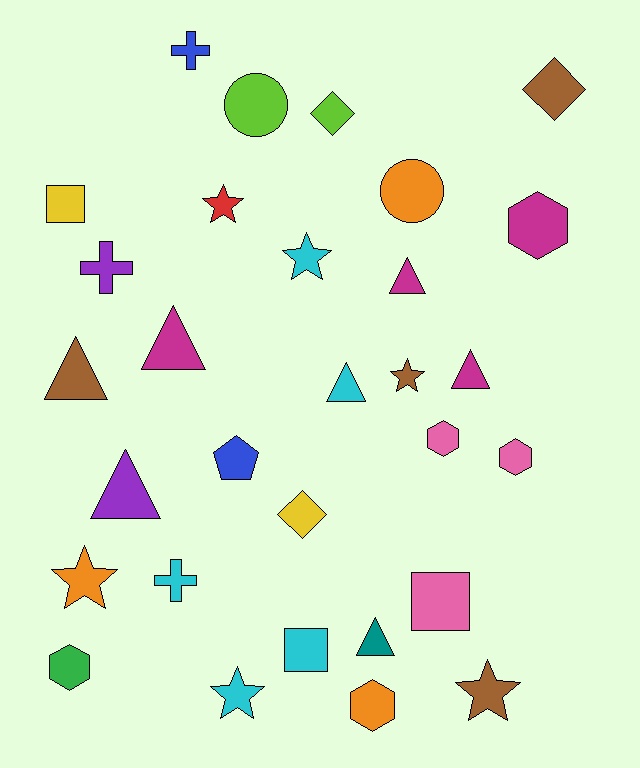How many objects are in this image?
There are 30 objects.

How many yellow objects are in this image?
There are 2 yellow objects.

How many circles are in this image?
There are 2 circles.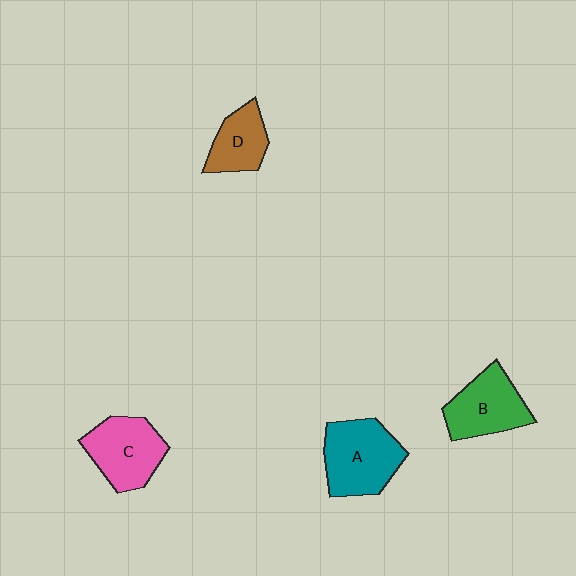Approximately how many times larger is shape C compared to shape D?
Approximately 1.4 times.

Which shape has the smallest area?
Shape D (brown).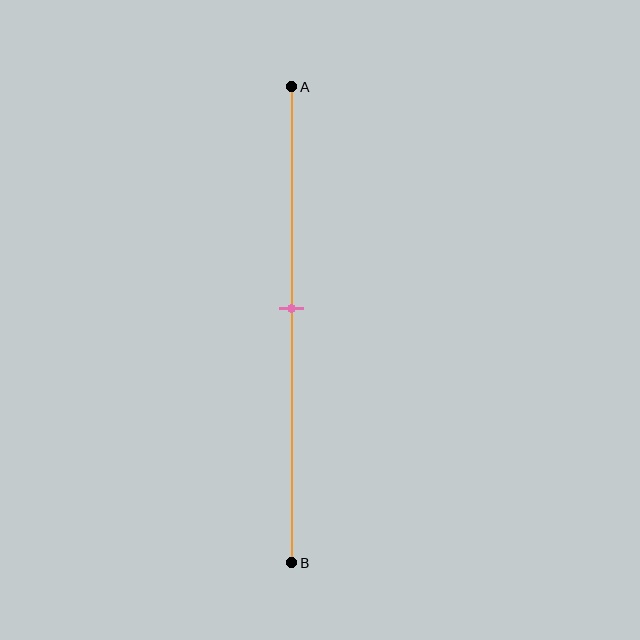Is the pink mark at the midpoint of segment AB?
No, the mark is at about 45% from A, not at the 50% midpoint.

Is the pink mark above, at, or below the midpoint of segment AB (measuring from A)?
The pink mark is above the midpoint of segment AB.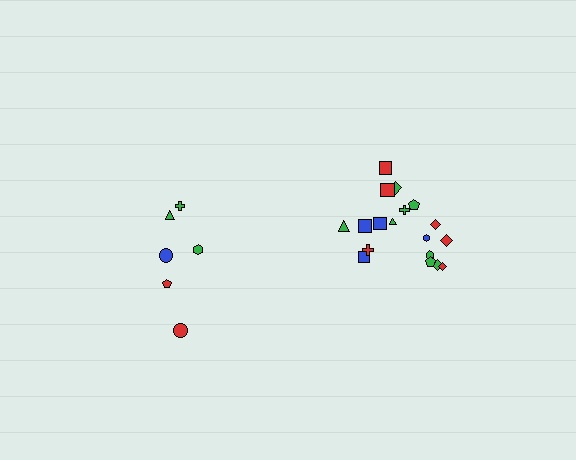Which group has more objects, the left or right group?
The right group.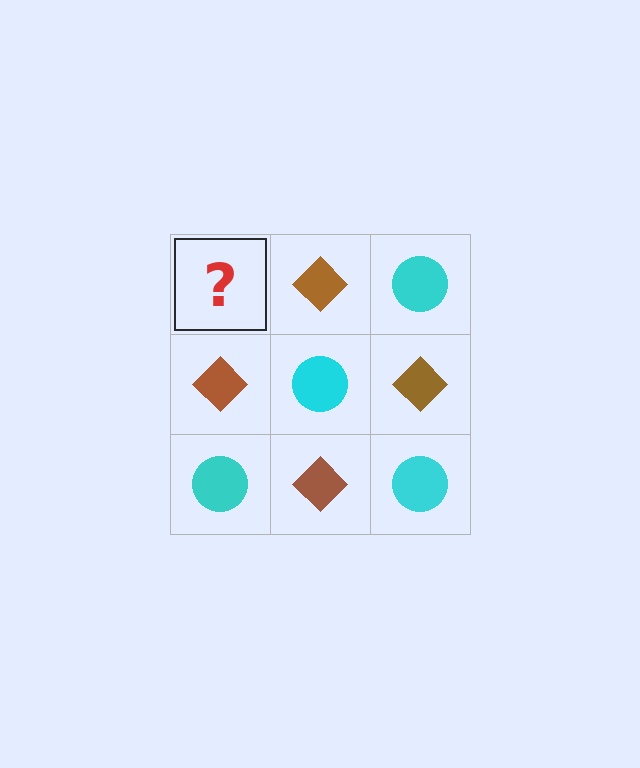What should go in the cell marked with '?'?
The missing cell should contain a cyan circle.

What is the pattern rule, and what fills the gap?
The rule is that it alternates cyan circle and brown diamond in a checkerboard pattern. The gap should be filled with a cyan circle.